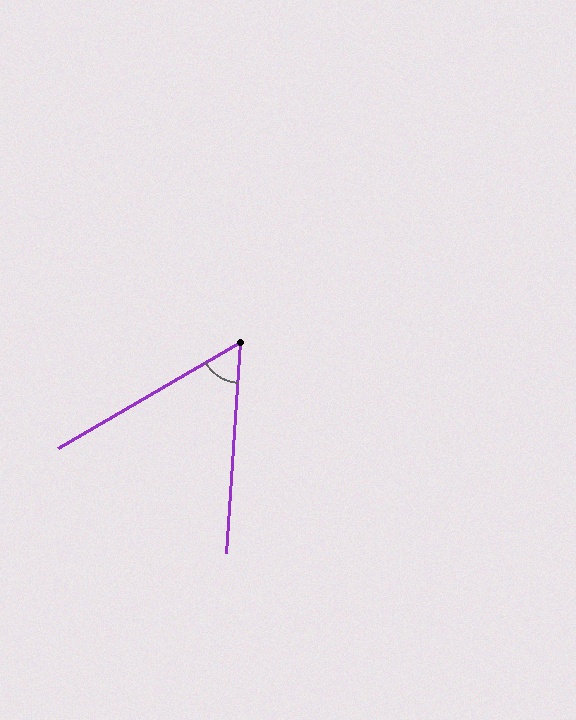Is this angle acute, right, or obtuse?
It is acute.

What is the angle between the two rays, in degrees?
Approximately 56 degrees.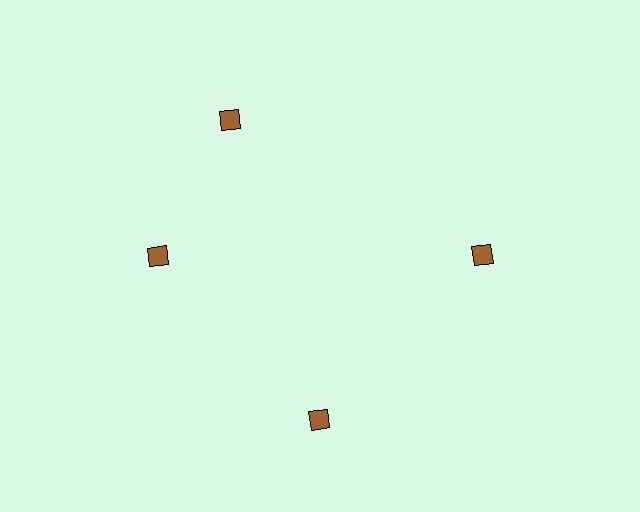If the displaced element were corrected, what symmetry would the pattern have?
It would have 4-fold rotational symmetry — the pattern would map onto itself every 90 degrees.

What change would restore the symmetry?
The symmetry would be restored by rotating it back into even spacing with its neighbors so that all 4 diamonds sit at equal angles and equal distance from the center.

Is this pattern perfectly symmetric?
No. The 4 brown diamonds are arranged in a ring, but one element near the 12 o'clock position is rotated out of alignment along the ring, breaking the 4-fold rotational symmetry.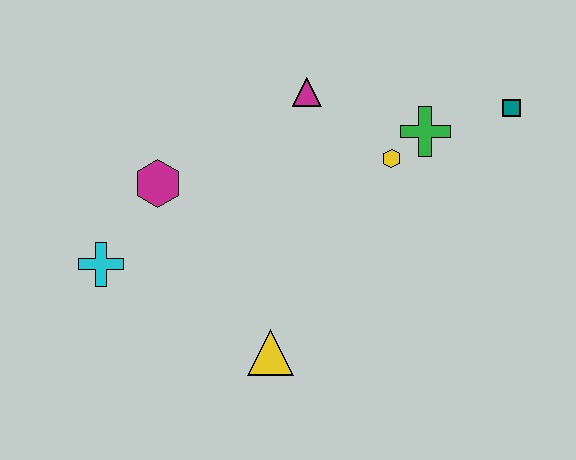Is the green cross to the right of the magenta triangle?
Yes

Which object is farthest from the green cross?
The cyan cross is farthest from the green cross.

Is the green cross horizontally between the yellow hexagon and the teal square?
Yes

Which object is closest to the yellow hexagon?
The green cross is closest to the yellow hexagon.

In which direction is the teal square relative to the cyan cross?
The teal square is to the right of the cyan cross.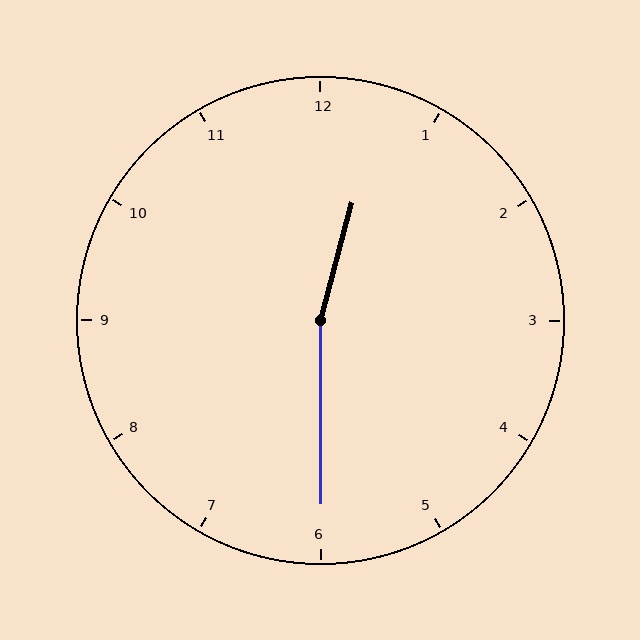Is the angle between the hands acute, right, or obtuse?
It is obtuse.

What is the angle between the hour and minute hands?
Approximately 165 degrees.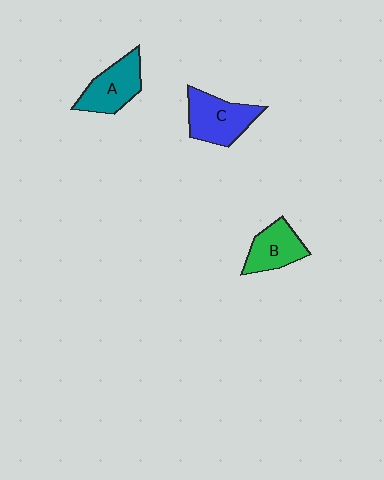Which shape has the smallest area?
Shape B (green).